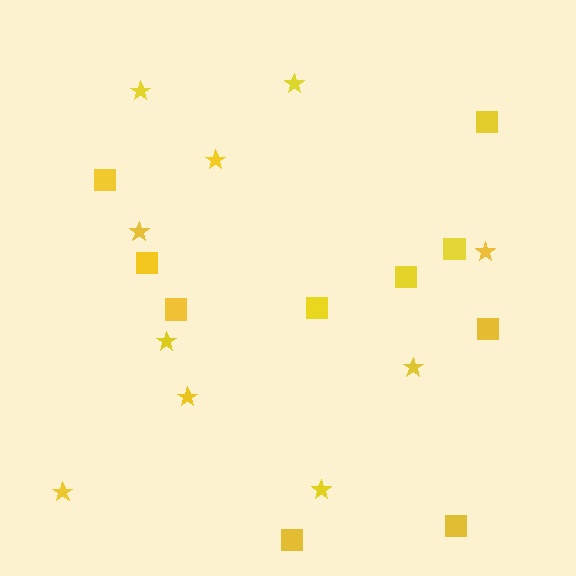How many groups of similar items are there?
There are 2 groups: one group of squares (10) and one group of stars (10).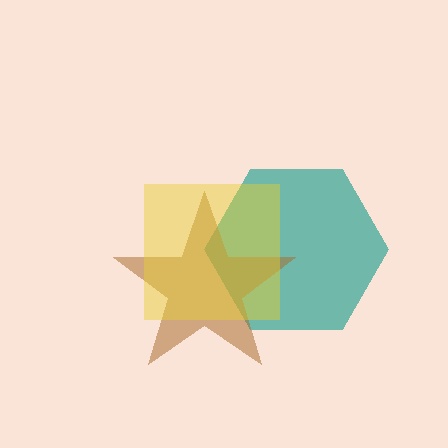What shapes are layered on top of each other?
The layered shapes are: a teal hexagon, a brown star, a yellow square.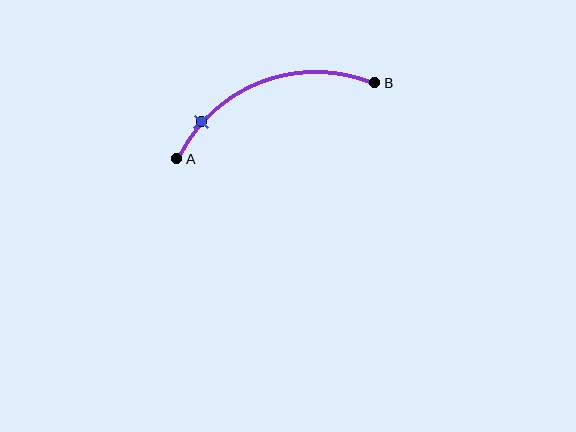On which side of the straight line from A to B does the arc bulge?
The arc bulges above the straight line connecting A and B.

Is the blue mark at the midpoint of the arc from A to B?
No. The blue mark lies on the arc but is closer to endpoint A. The arc midpoint would be at the point on the curve equidistant along the arc from both A and B.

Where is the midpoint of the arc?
The arc midpoint is the point on the curve farthest from the straight line joining A and B. It sits above that line.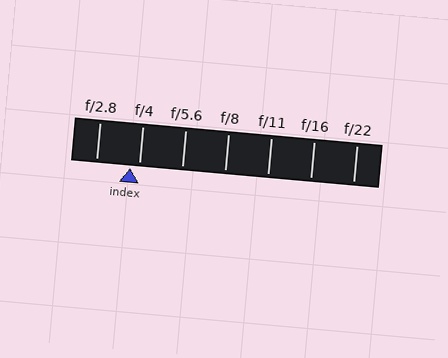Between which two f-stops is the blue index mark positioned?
The index mark is between f/2.8 and f/4.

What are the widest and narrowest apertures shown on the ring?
The widest aperture shown is f/2.8 and the narrowest is f/22.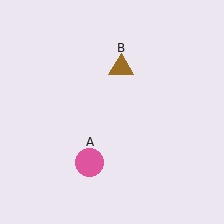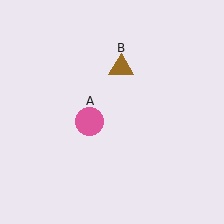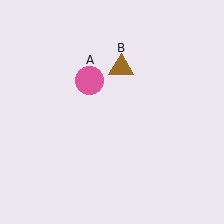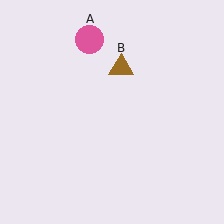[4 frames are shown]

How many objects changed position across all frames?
1 object changed position: pink circle (object A).